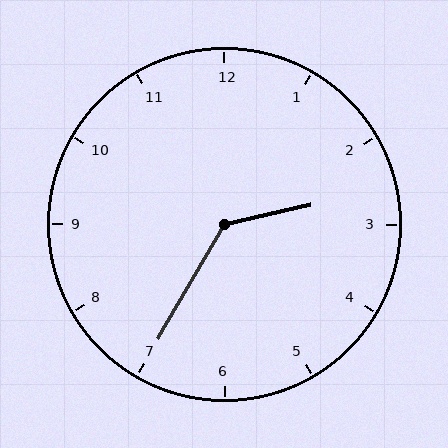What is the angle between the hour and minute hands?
Approximately 132 degrees.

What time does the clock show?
2:35.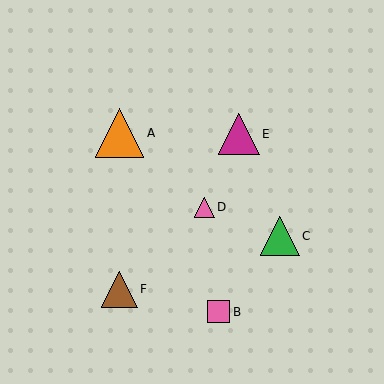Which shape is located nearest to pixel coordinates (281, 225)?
The green triangle (labeled C) at (280, 236) is nearest to that location.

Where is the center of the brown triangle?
The center of the brown triangle is at (119, 289).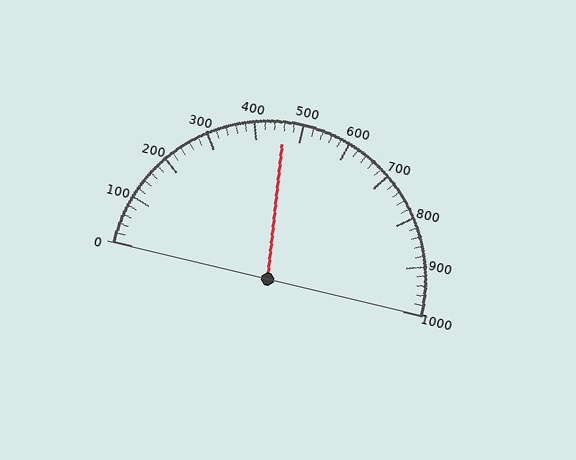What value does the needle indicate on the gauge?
The needle indicates approximately 460.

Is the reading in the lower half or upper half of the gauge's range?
The reading is in the lower half of the range (0 to 1000).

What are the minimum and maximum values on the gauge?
The gauge ranges from 0 to 1000.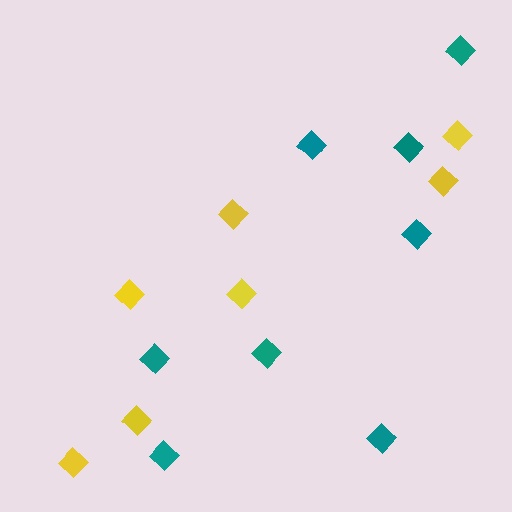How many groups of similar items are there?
There are 2 groups: one group of teal diamonds (8) and one group of yellow diamonds (7).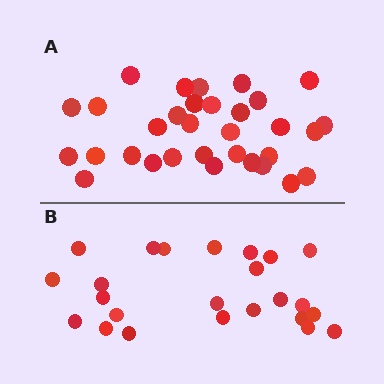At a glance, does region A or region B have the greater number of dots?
Region A (the top region) has more dots.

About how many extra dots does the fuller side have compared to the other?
Region A has roughly 8 or so more dots than region B.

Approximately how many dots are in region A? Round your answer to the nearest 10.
About 30 dots. (The exact count is 32, which rounds to 30.)